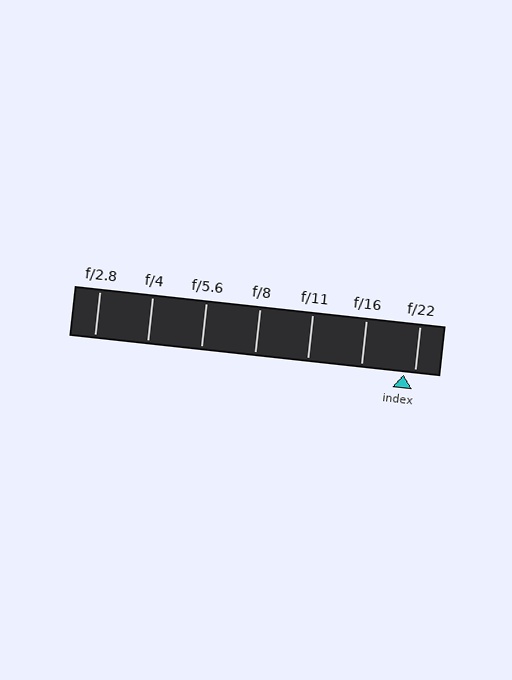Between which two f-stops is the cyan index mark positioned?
The index mark is between f/16 and f/22.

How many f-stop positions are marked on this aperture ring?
There are 7 f-stop positions marked.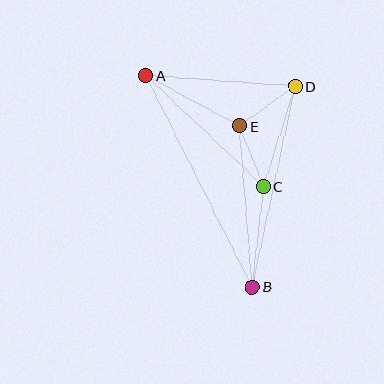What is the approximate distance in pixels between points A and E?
The distance between A and E is approximately 106 pixels.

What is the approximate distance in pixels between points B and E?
The distance between B and E is approximately 161 pixels.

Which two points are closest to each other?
Points C and E are closest to each other.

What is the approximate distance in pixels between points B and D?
The distance between B and D is approximately 205 pixels.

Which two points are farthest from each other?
Points A and B are farthest from each other.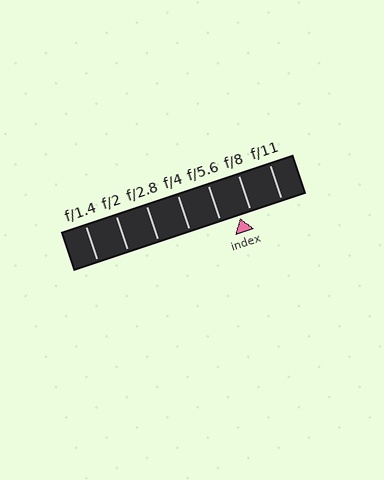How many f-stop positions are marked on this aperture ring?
There are 7 f-stop positions marked.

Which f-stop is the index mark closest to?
The index mark is closest to f/8.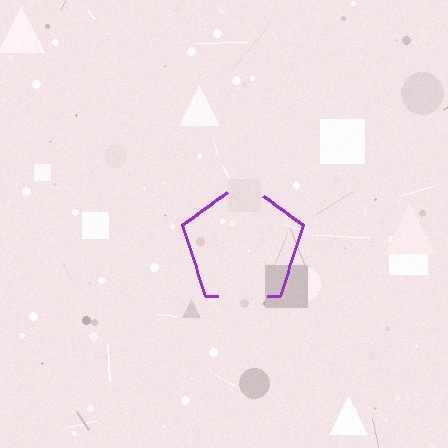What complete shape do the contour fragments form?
The contour fragments form a pentagon.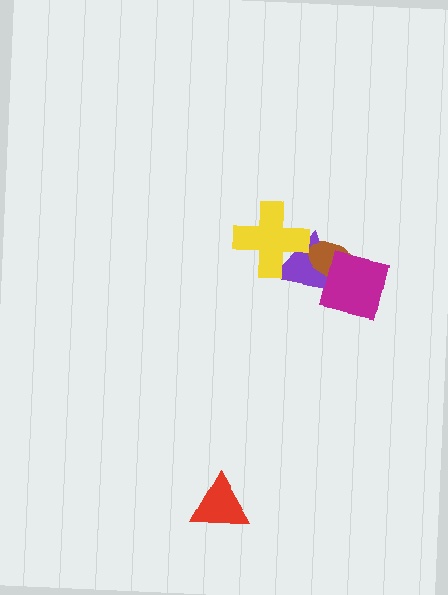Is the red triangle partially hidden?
No, no other shape covers it.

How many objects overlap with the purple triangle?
3 objects overlap with the purple triangle.